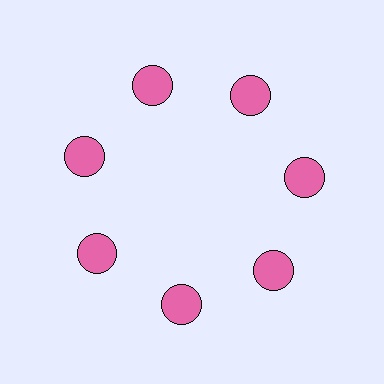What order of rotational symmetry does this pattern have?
This pattern has 7-fold rotational symmetry.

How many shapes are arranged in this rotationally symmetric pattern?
There are 7 shapes, arranged in 7 groups of 1.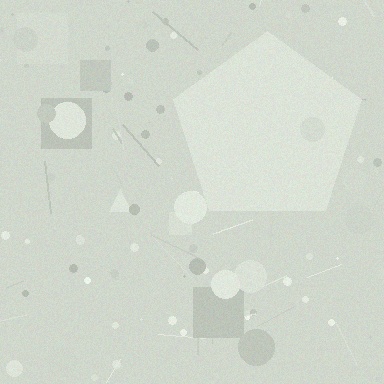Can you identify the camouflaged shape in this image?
The camouflaged shape is a pentagon.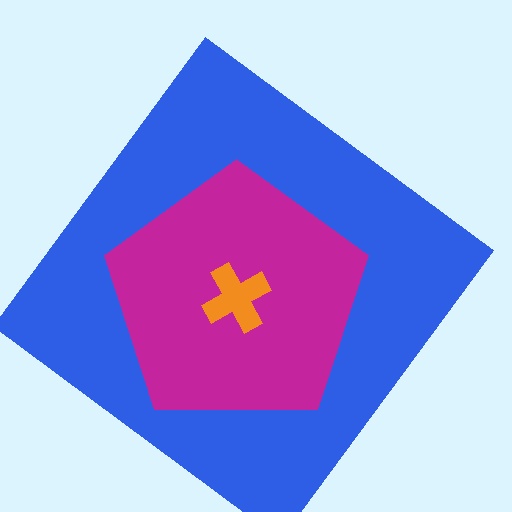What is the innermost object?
The orange cross.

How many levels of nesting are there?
3.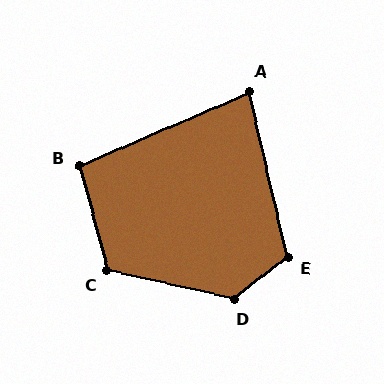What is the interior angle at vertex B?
Approximately 99 degrees (obtuse).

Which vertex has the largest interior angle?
D, at approximately 129 degrees.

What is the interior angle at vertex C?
Approximately 117 degrees (obtuse).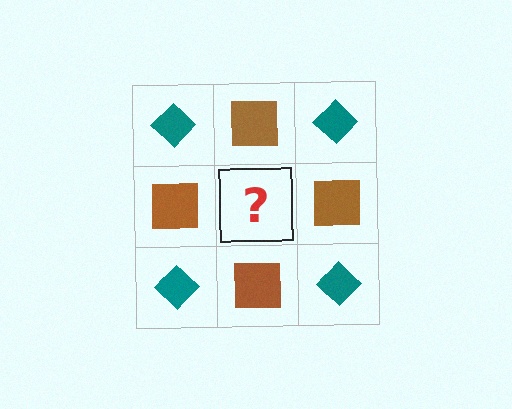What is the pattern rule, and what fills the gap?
The rule is that it alternates teal diamond and brown square in a checkerboard pattern. The gap should be filled with a teal diamond.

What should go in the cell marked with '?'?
The missing cell should contain a teal diamond.